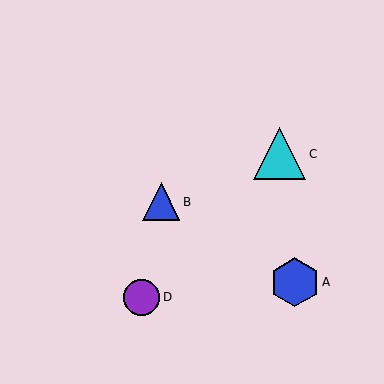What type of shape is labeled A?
Shape A is a blue hexagon.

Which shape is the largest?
The cyan triangle (labeled C) is the largest.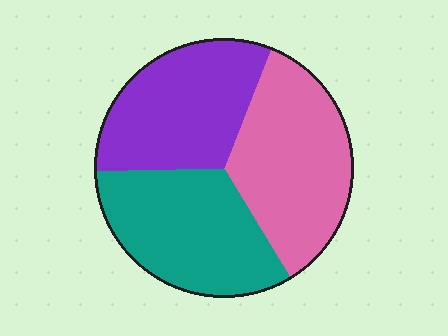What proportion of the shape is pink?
Pink takes up between a third and a half of the shape.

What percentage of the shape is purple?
Purple takes up between a sixth and a third of the shape.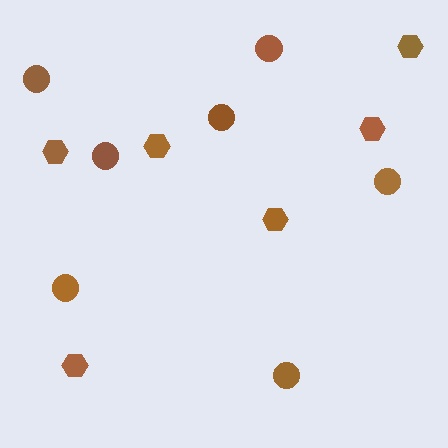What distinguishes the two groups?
There are 2 groups: one group of hexagons (6) and one group of circles (7).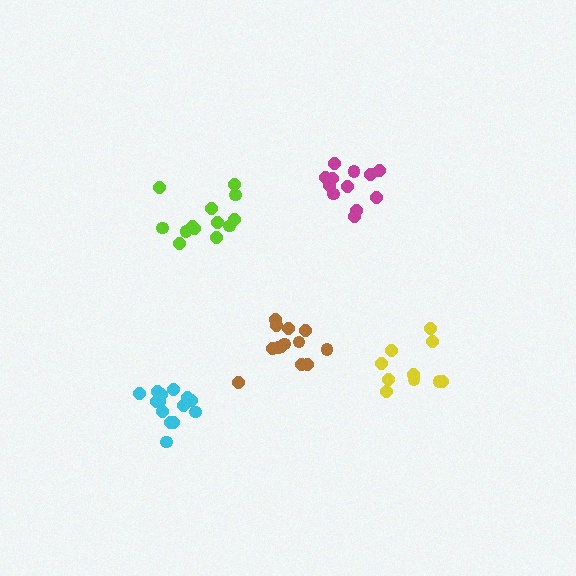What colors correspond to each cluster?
The clusters are colored: magenta, yellow, brown, cyan, lime.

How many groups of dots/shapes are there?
There are 5 groups.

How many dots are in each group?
Group 1: 12 dots, Group 2: 10 dots, Group 3: 13 dots, Group 4: 14 dots, Group 5: 13 dots (62 total).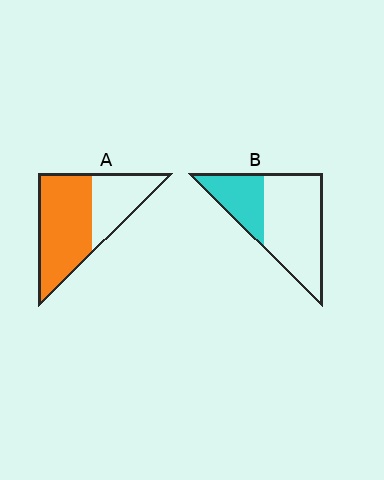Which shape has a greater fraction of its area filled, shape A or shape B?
Shape A.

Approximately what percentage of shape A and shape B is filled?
A is approximately 65% and B is approximately 30%.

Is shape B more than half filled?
No.